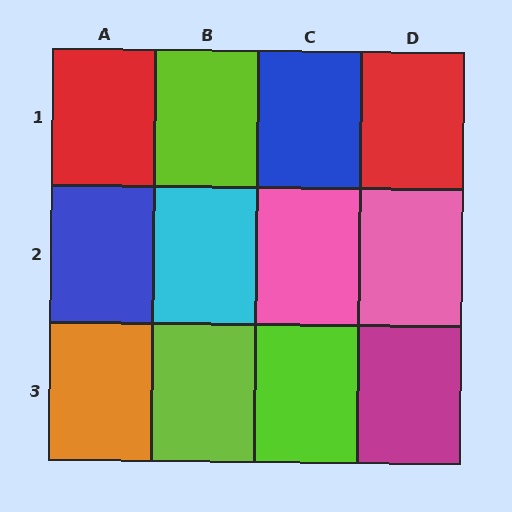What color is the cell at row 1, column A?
Red.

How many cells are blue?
2 cells are blue.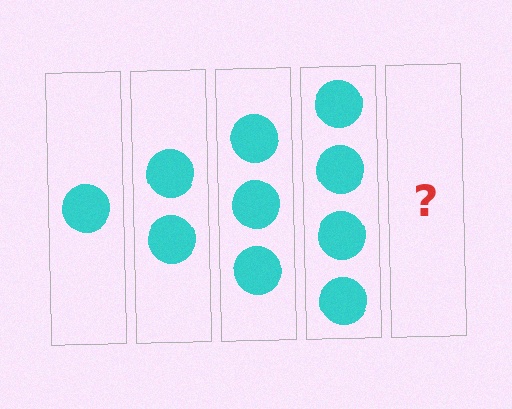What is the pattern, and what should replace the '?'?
The pattern is that each step adds one more circle. The '?' should be 5 circles.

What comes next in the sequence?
The next element should be 5 circles.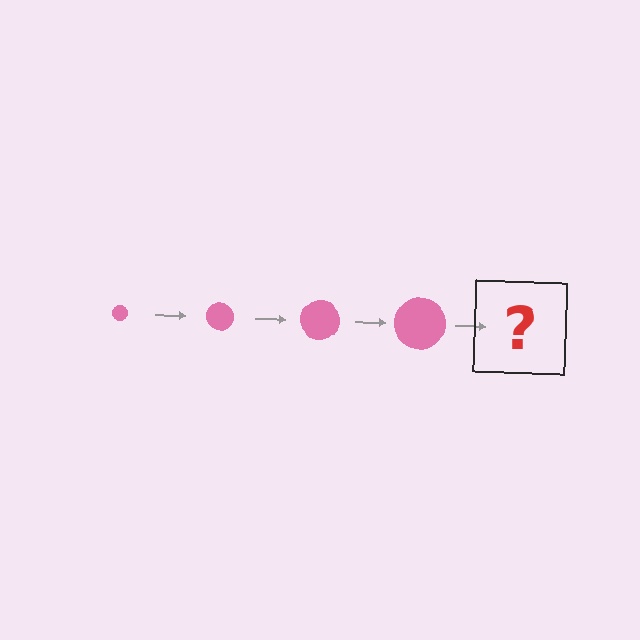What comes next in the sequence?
The next element should be a pink circle, larger than the previous one.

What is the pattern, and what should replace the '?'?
The pattern is that the circle gets progressively larger each step. The '?' should be a pink circle, larger than the previous one.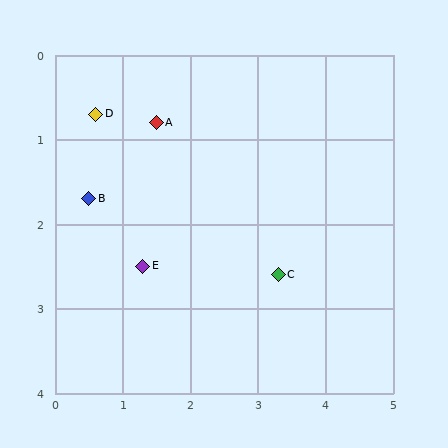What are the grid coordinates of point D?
Point D is at approximately (0.6, 0.7).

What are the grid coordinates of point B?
Point B is at approximately (0.5, 1.7).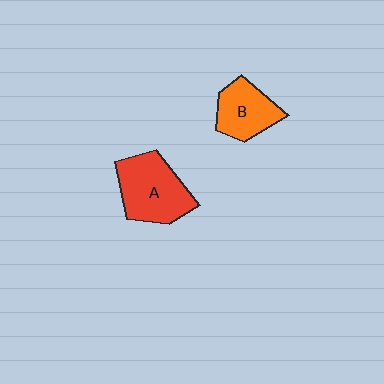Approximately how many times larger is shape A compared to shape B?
Approximately 1.4 times.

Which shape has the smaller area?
Shape B (orange).